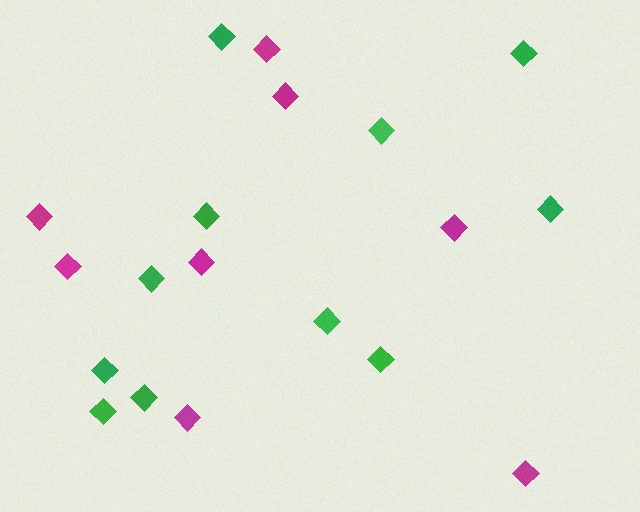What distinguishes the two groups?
There are 2 groups: one group of magenta diamonds (8) and one group of green diamonds (11).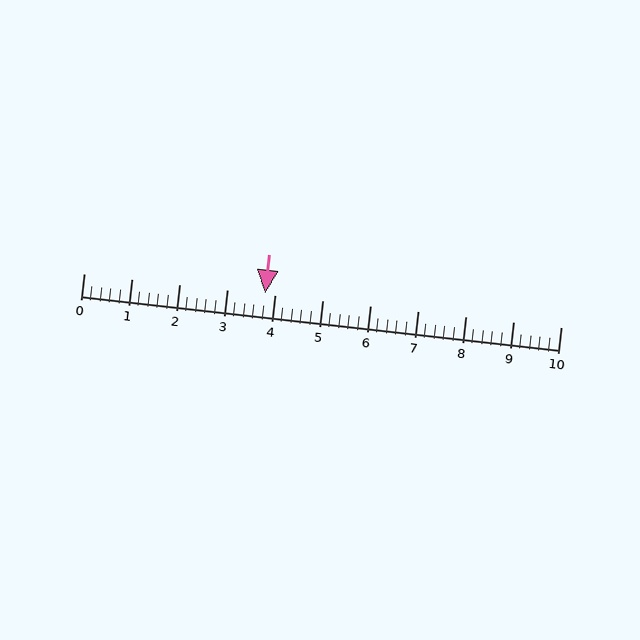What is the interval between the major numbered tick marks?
The major tick marks are spaced 1 units apart.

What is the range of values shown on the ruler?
The ruler shows values from 0 to 10.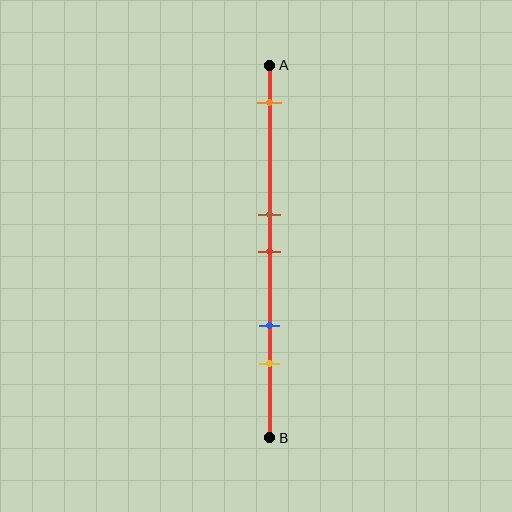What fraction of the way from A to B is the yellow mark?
The yellow mark is approximately 80% (0.8) of the way from A to B.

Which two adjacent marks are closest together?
The brown and red marks are the closest adjacent pair.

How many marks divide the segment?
There are 5 marks dividing the segment.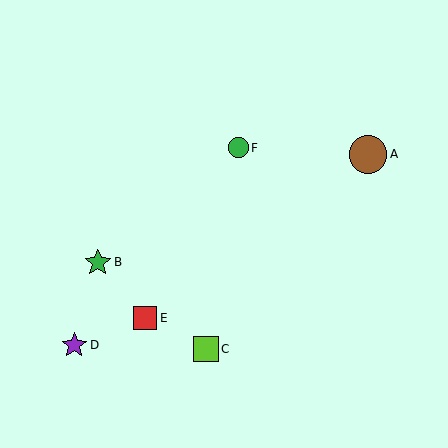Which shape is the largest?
The brown circle (labeled A) is the largest.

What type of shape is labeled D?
Shape D is a purple star.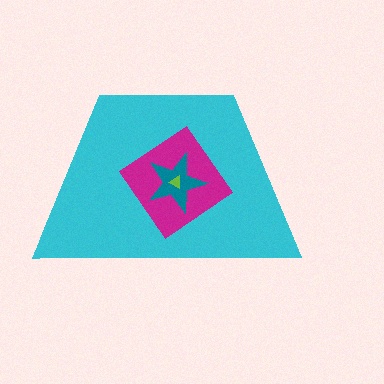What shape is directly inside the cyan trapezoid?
The magenta diamond.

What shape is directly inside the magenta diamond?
The teal star.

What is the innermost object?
The lime triangle.